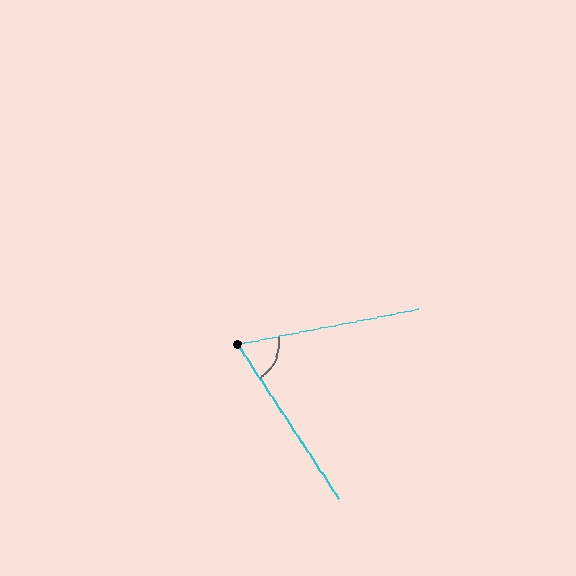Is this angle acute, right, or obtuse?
It is acute.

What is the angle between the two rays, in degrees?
Approximately 68 degrees.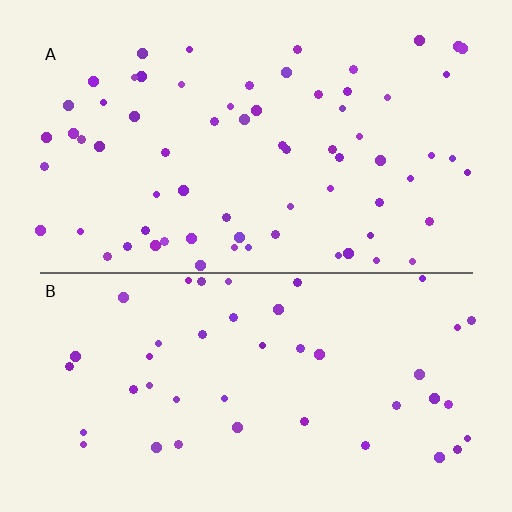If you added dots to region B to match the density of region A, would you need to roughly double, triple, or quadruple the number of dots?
Approximately double.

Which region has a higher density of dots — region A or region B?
A (the top).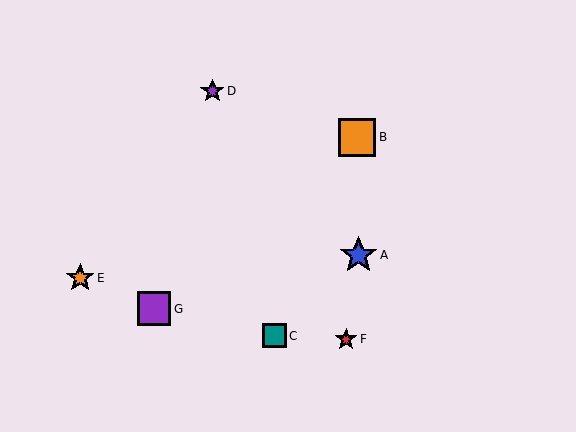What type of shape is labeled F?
Shape F is a red star.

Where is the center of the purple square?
The center of the purple square is at (154, 309).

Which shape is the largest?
The orange square (labeled B) is the largest.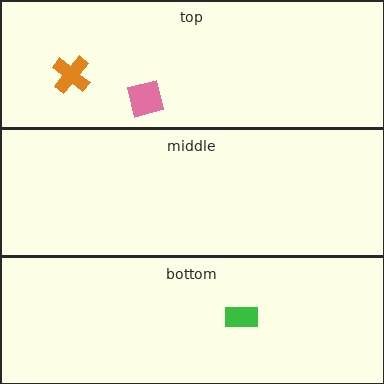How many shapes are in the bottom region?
1.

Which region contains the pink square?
The top region.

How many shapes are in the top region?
2.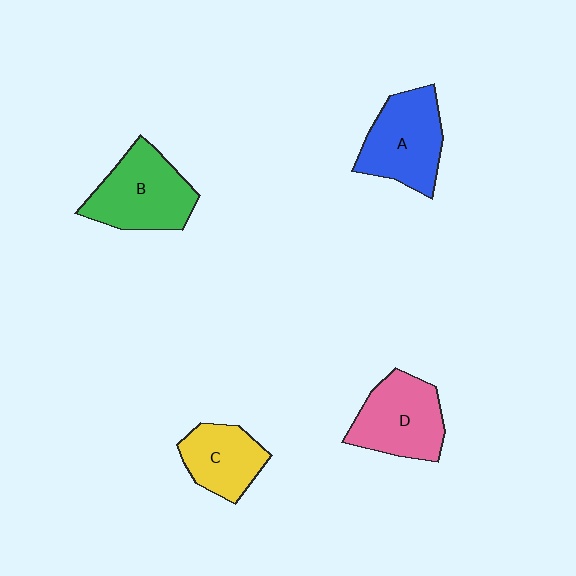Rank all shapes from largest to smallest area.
From largest to smallest: B (green), A (blue), D (pink), C (yellow).